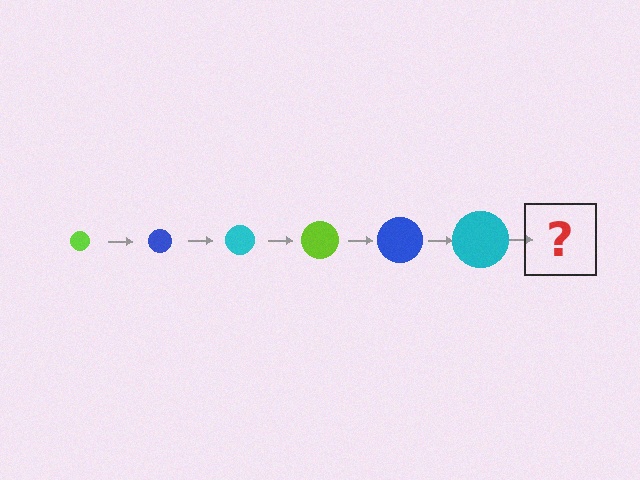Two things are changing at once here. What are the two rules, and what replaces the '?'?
The two rules are that the circle grows larger each step and the color cycles through lime, blue, and cyan. The '?' should be a lime circle, larger than the previous one.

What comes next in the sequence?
The next element should be a lime circle, larger than the previous one.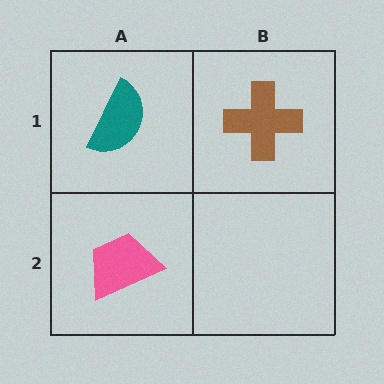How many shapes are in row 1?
2 shapes.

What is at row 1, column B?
A brown cross.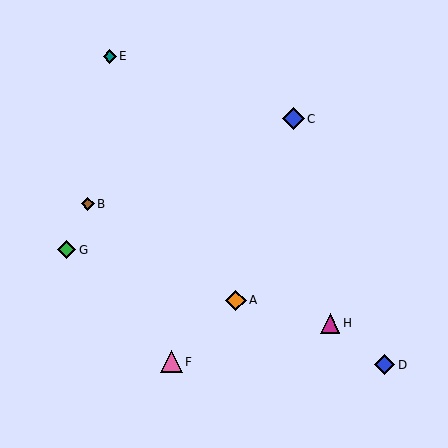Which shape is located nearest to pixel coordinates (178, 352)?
The pink triangle (labeled F) at (171, 362) is nearest to that location.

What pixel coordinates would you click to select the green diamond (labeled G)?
Click at (67, 250) to select the green diamond G.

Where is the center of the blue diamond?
The center of the blue diamond is at (293, 119).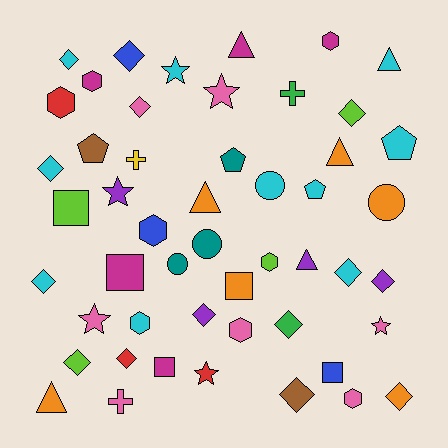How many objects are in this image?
There are 50 objects.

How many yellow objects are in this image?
There is 1 yellow object.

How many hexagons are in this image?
There are 8 hexagons.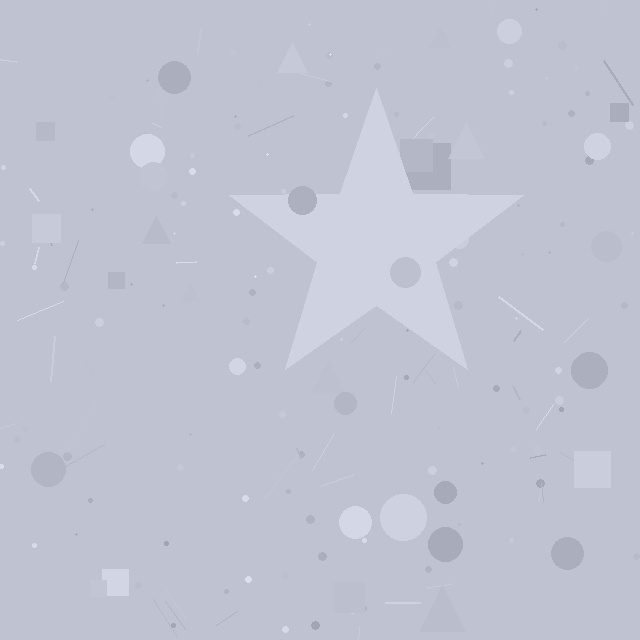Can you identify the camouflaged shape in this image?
The camouflaged shape is a star.